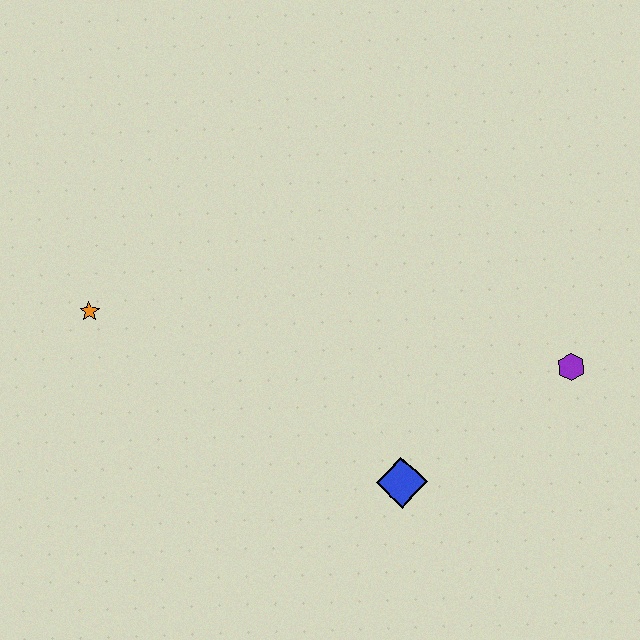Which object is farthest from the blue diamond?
The orange star is farthest from the blue diamond.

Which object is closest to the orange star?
The blue diamond is closest to the orange star.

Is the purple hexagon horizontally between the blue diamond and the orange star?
No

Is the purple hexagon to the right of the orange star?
Yes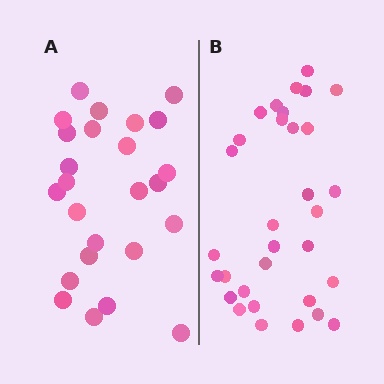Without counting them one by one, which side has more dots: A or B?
Region B (the right region) has more dots.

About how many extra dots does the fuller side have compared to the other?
Region B has roughly 8 or so more dots than region A.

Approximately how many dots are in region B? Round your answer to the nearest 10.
About 30 dots. (The exact count is 32, which rounds to 30.)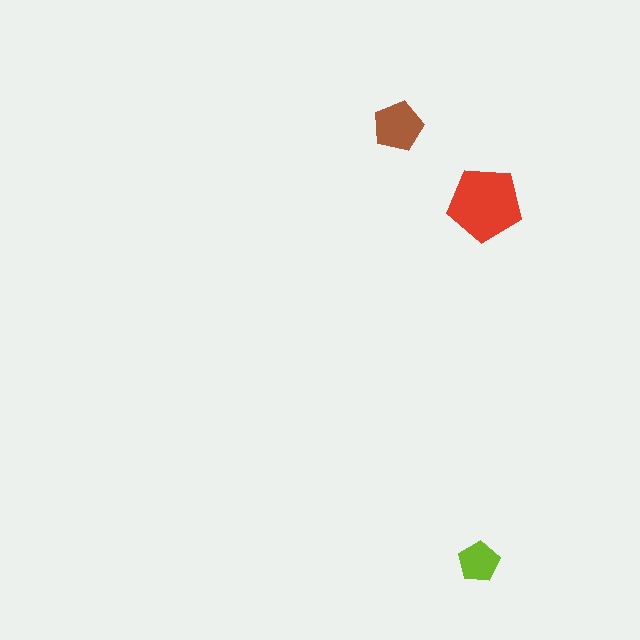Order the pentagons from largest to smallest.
the red one, the brown one, the lime one.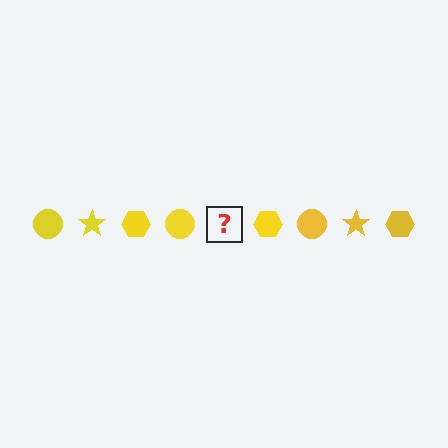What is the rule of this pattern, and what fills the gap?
The rule is that the pattern cycles through circle, star, hexagon shapes in yellow. The gap should be filled with a yellow star.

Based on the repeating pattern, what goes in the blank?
The blank should be a yellow star.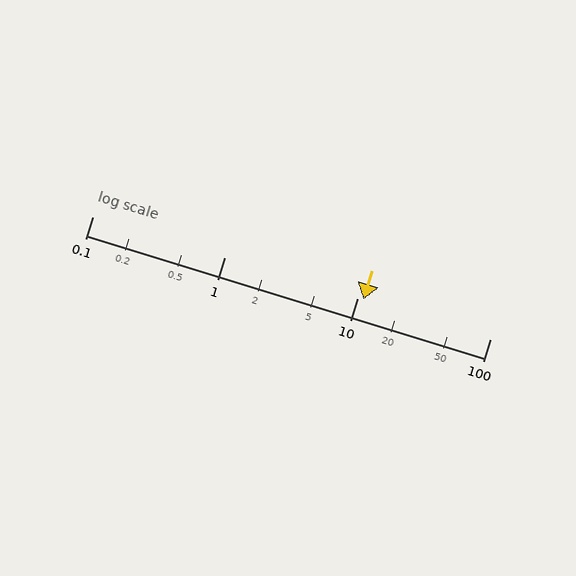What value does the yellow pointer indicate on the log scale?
The pointer indicates approximately 11.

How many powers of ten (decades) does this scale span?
The scale spans 3 decades, from 0.1 to 100.